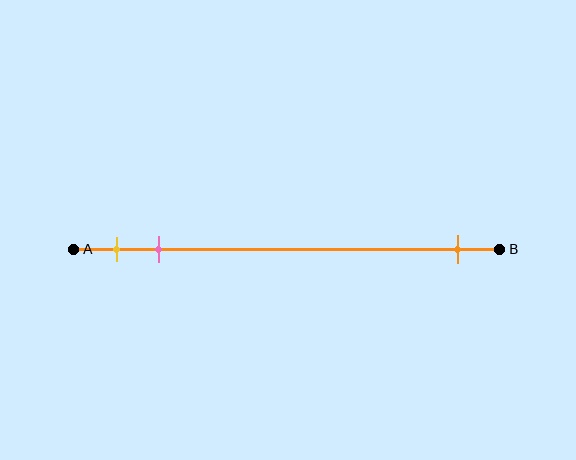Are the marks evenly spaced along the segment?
No, the marks are not evenly spaced.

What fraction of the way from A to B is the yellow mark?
The yellow mark is approximately 10% (0.1) of the way from A to B.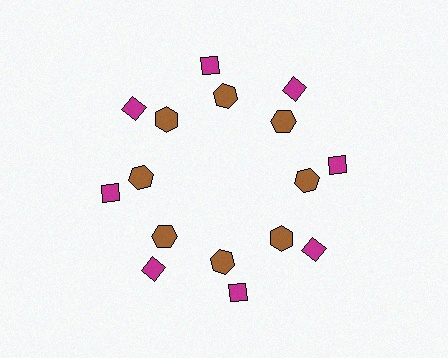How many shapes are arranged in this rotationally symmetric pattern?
There are 16 shapes, arranged in 8 groups of 2.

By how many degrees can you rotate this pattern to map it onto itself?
The pattern maps onto itself every 45 degrees of rotation.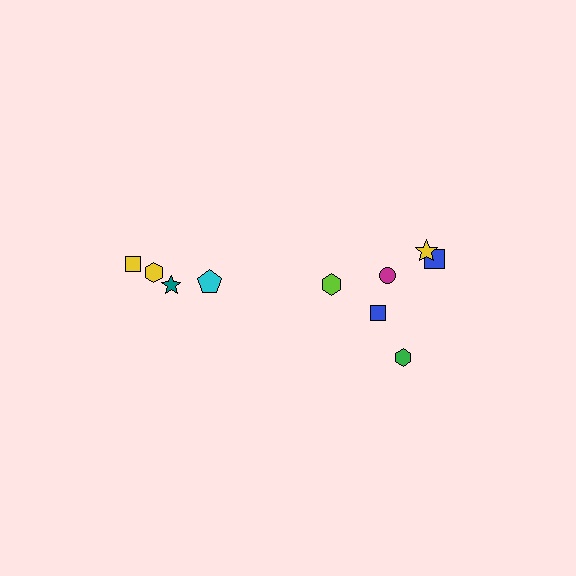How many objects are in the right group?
There are 6 objects.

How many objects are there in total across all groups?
There are 10 objects.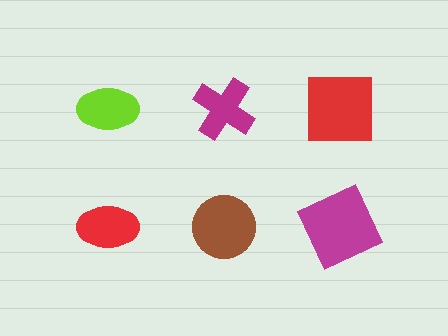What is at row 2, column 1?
A red ellipse.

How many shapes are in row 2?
3 shapes.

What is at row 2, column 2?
A brown circle.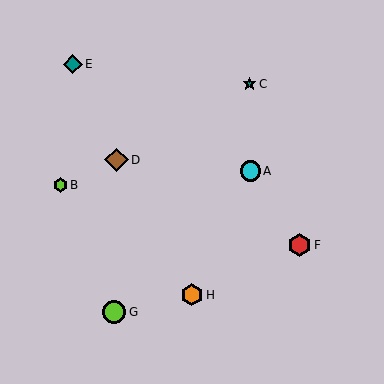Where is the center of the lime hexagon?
The center of the lime hexagon is at (60, 185).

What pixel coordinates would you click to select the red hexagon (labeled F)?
Click at (300, 245) to select the red hexagon F.